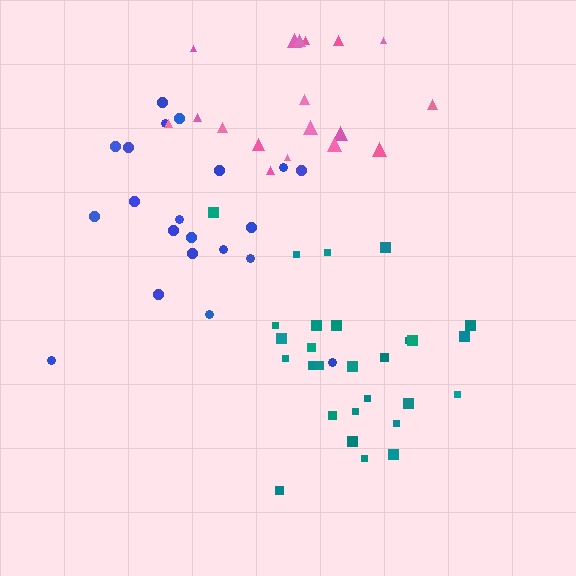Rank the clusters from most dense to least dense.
teal, pink, blue.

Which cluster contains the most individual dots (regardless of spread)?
Teal (28).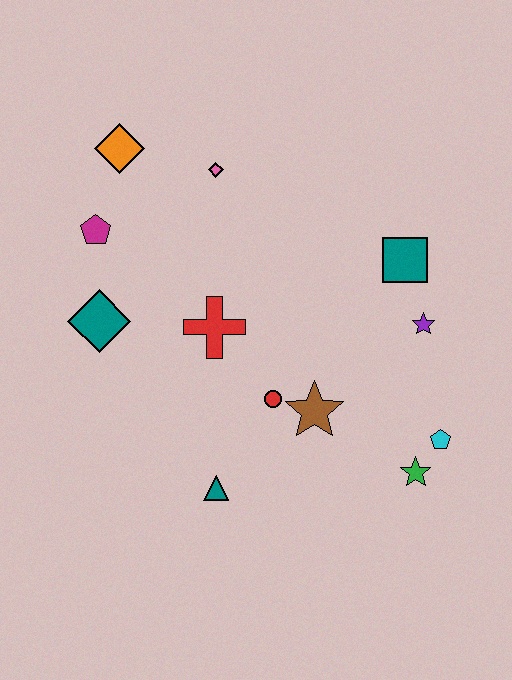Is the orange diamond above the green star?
Yes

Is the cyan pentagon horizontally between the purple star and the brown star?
No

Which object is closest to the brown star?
The red circle is closest to the brown star.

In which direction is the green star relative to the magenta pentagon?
The green star is to the right of the magenta pentagon.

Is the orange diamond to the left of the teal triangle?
Yes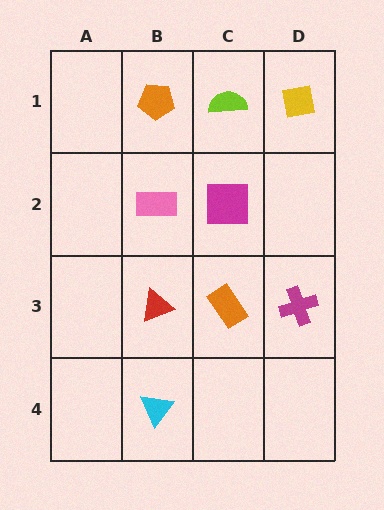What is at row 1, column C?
A lime semicircle.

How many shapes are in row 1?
3 shapes.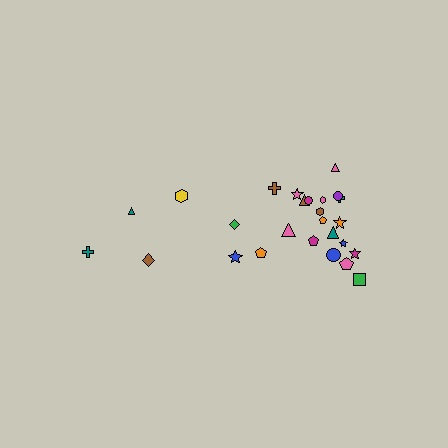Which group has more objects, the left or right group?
The right group.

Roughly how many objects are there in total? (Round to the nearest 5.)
Roughly 25 objects in total.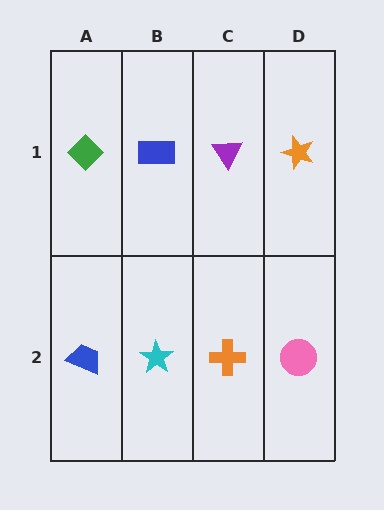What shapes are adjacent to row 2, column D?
An orange star (row 1, column D), an orange cross (row 2, column C).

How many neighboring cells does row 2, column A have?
2.